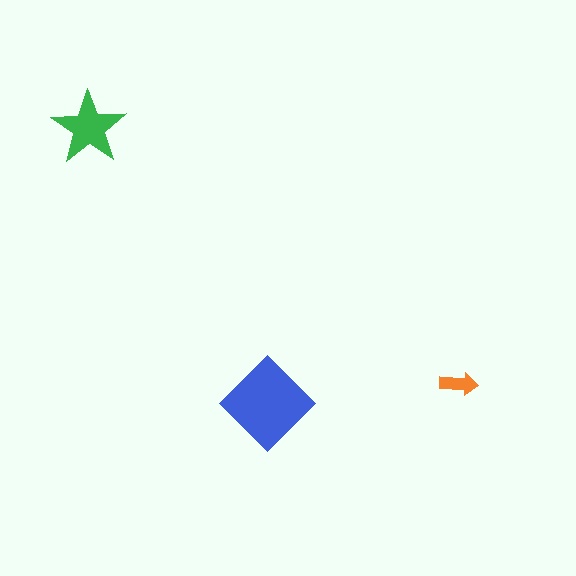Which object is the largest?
The blue diamond.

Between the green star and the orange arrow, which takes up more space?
The green star.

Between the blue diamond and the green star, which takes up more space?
The blue diamond.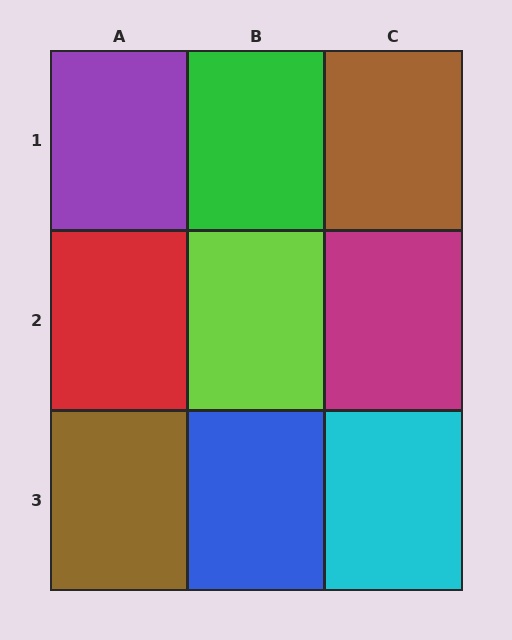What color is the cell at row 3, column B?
Blue.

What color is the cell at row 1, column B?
Green.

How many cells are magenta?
1 cell is magenta.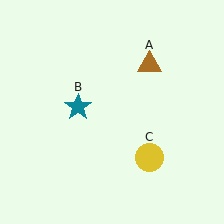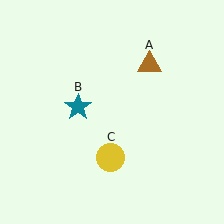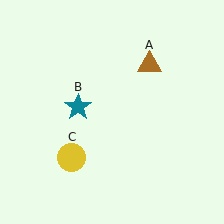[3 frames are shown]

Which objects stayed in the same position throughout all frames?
Brown triangle (object A) and teal star (object B) remained stationary.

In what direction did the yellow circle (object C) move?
The yellow circle (object C) moved left.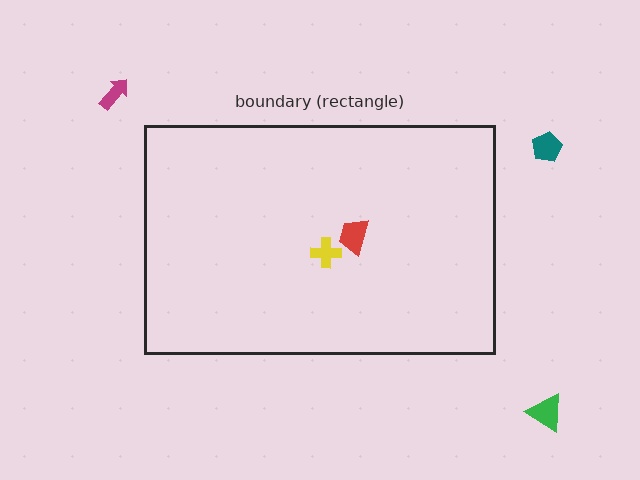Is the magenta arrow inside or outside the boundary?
Outside.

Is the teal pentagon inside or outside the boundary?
Outside.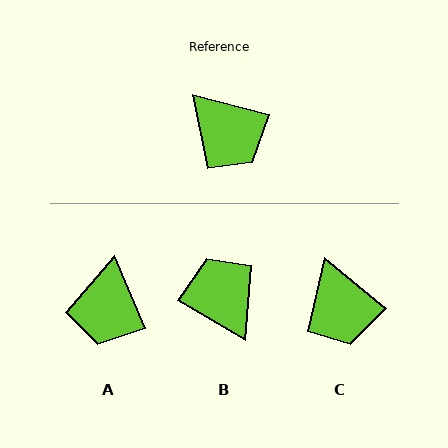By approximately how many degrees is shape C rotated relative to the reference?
Approximately 25 degrees clockwise.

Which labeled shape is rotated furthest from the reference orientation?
B, about 164 degrees away.